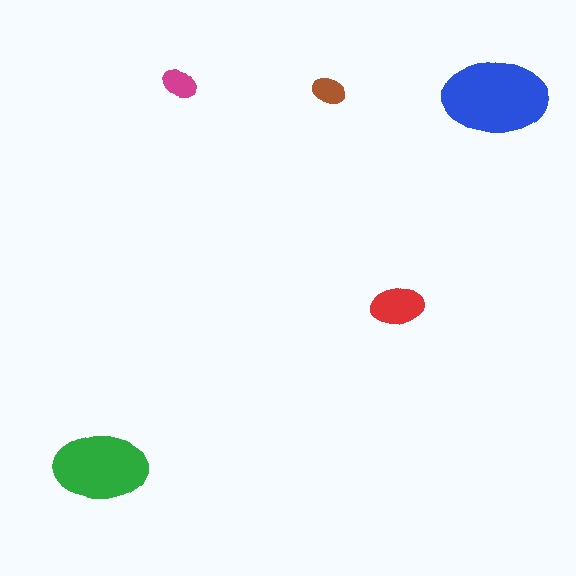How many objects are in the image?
There are 5 objects in the image.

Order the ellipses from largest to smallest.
the blue one, the green one, the red one, the magenta one, the brown one.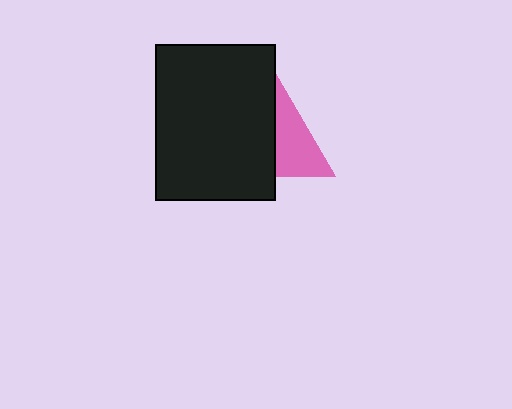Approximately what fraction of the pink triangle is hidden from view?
Roughly 56% of the pink triangle is hidden behind the black rectangle.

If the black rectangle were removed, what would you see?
You would see the complete pink triangle.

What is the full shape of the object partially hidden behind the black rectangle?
The partially hidden object is a pink triangle.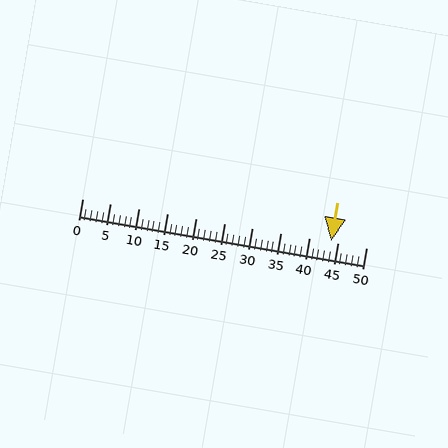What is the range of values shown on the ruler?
The ruler shows values from 0 to 50.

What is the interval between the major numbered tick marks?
The major tick marks are spaced 5 units apart.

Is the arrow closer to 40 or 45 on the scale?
The arrow is closer to 45.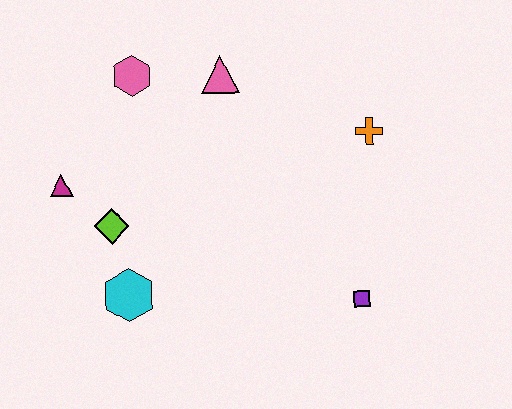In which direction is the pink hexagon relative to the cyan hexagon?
The pink hexagon is above the cyan hexagon.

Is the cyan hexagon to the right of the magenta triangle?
Yes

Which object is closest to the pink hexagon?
The pink triangle is closest to the pink hexagon.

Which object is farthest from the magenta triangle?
The purple square is farthest from the magenta triangle.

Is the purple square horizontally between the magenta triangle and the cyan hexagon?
No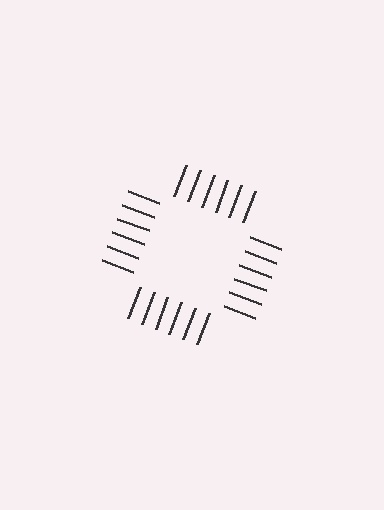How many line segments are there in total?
24 — 6 along each of the 4 edges.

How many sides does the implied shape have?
4 sides — the line-ends trace a square.